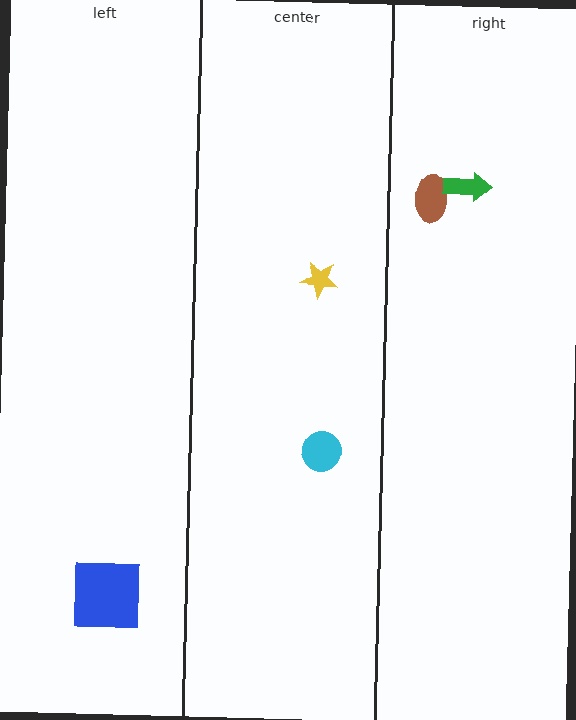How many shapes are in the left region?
1.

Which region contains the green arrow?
The right region.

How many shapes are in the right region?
2.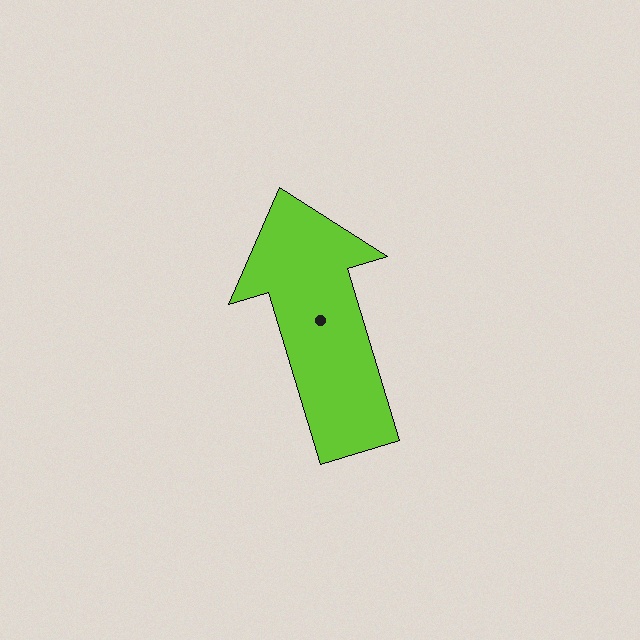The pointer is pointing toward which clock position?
Roughly 11 o'clock.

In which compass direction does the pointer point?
North.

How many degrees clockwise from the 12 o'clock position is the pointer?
Approximately 343 degrees.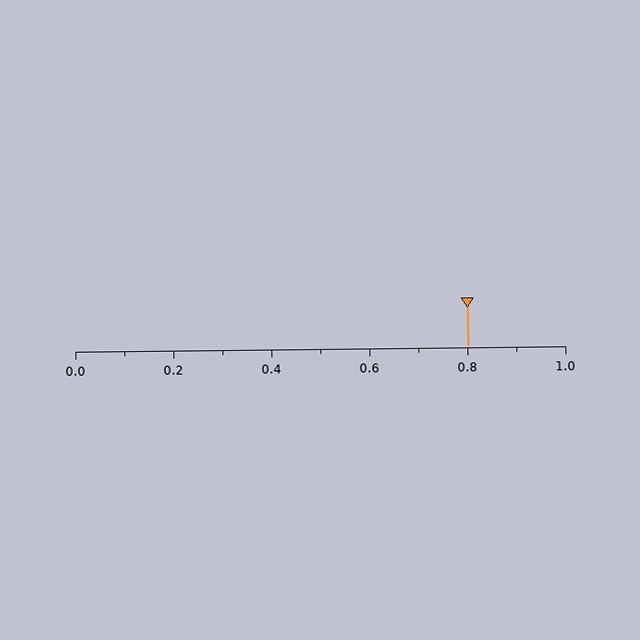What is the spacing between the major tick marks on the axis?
The major ticks are spaced 0.2 apart.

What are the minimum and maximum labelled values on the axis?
The axis runs from 0.0 to 1.0.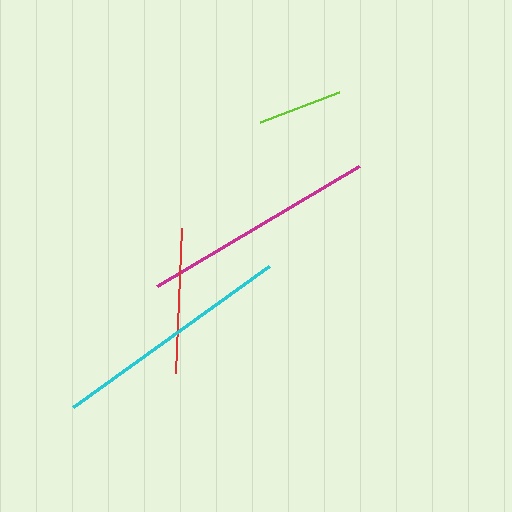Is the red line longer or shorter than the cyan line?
The cyan line is longer than the red line.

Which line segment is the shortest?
The lime line is the shortest at approximately 84 pixels.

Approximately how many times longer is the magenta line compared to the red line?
The magenta line is approximately 1.6 times the length of the red line.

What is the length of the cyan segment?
The cyan segment is approximately 241 pixels long.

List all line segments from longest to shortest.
From longest to shortest: cyan, magenta, red, lime.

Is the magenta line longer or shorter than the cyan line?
The cyan line is longer than the magenta line.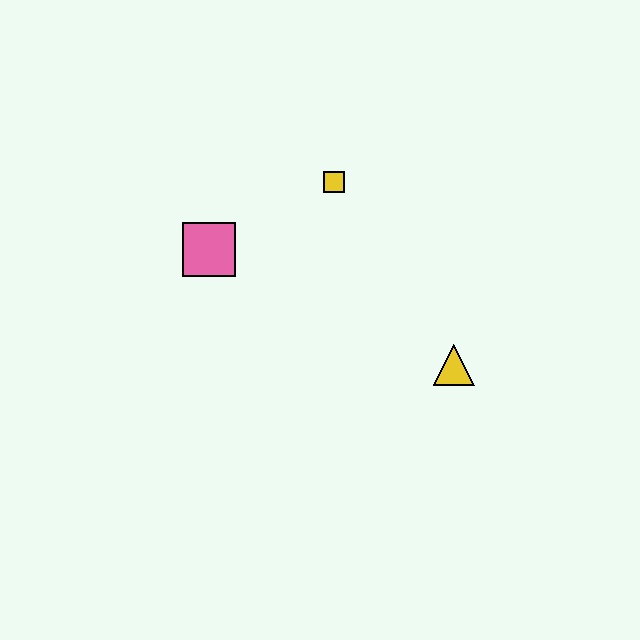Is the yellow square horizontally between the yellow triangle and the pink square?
Yes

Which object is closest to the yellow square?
The pink square is closest to the yellow square.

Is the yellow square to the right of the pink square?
Yes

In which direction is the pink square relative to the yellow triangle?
The pink square is to the left of the yellow triangle.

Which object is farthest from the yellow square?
The yellow triangle is farthest from the yellow square.